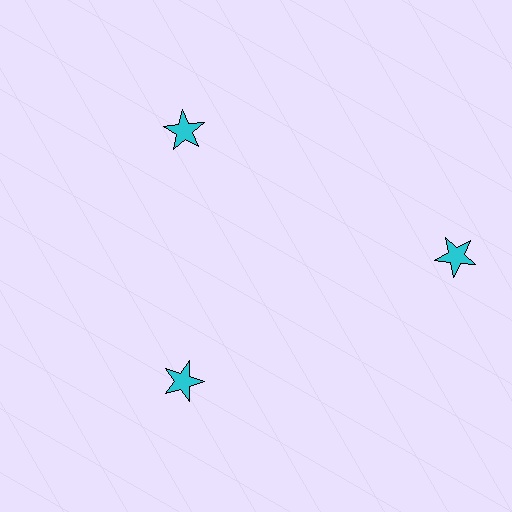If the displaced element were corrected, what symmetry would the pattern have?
It would have 3-fold rotational symmetry — the pattern would map onto itself every 120 degrees.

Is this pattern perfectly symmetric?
No. The 3 cyan stars are arranged in a ring, but one element near the 3 o'clock position is pushed outward from the center, breaking the 3-fold rotational symmetry.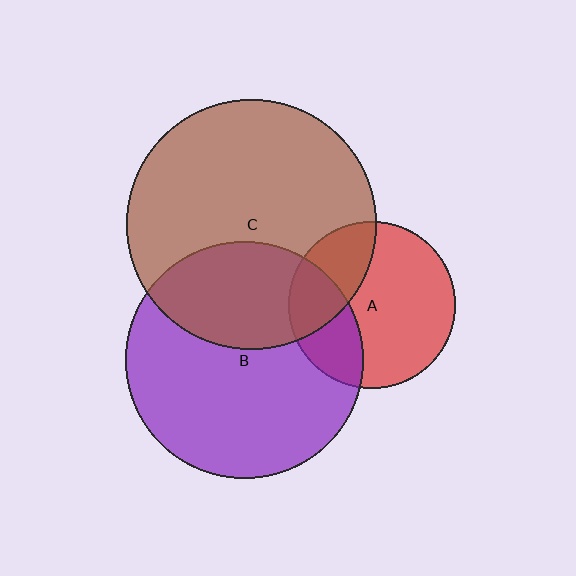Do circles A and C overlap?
Yes.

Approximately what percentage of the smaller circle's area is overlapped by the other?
Approximately 30%.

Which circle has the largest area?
Circle C (brown).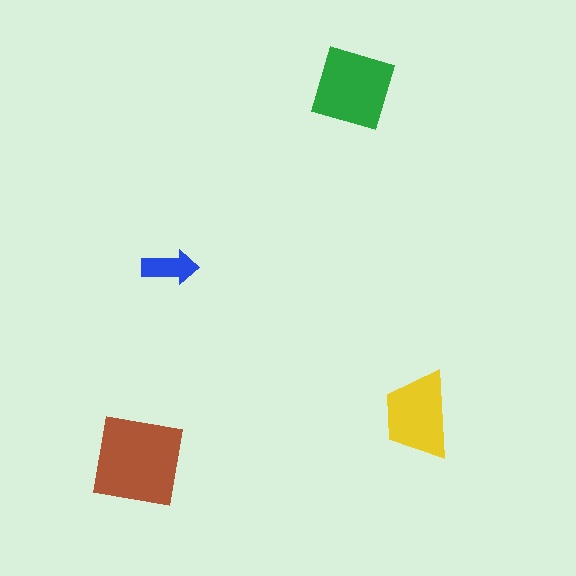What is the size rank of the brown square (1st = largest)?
1st.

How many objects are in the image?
There are 4 objects in the image.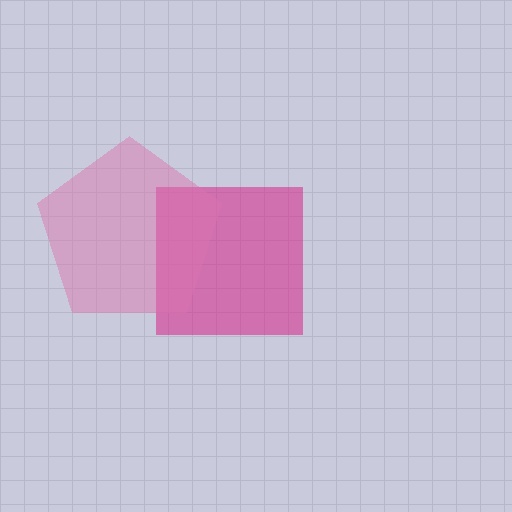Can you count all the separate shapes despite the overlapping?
Yes, there are 2 separate shapes.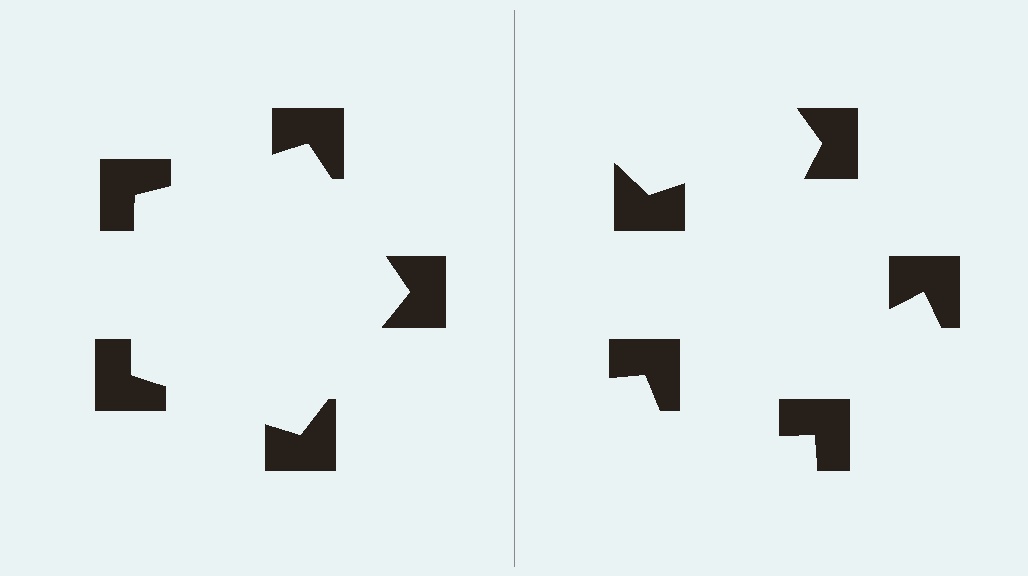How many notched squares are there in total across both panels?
10 — 5 on each side.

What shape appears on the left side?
An illusory pentagon.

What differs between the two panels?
The notched squares are positioned identically on both sides; only the wedge orientations differ. On the left they align to a pentagon; on the right they are misaligned.